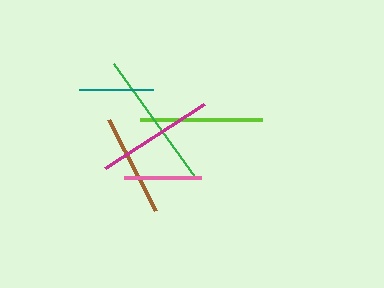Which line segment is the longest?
The green line is the longest at approximately 139 pixels.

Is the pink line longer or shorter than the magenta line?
The magenta line is longer than the pink line.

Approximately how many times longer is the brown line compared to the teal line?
The brown line is approximately 1.4 times the length of the teal line.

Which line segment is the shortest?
The teal line is the shortest at approximately 74 pixels.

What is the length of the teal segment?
The teal segment is approximately 74 pixels long.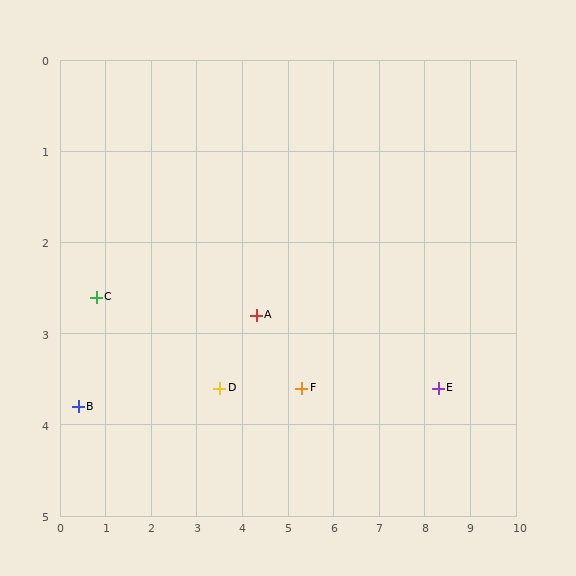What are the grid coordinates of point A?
Point A is at approximately (4.3, 2.8).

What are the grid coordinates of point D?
Point D is at approximately (3.5, 3.6).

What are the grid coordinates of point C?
Point C is at approximately (0.8, 2.6).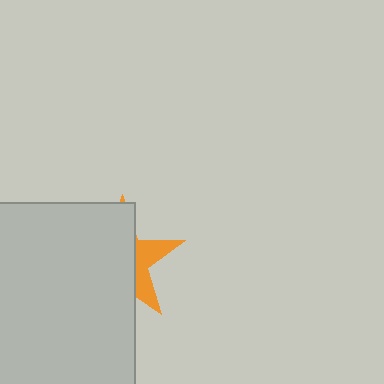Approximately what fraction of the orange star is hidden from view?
Roughly 70% of the orange star is hidden behind the light gray rectangle.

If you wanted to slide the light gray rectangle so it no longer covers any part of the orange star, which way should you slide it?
Slide it left — that is the most direct way to separate the two shapes.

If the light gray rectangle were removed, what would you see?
You would see the complete orange star.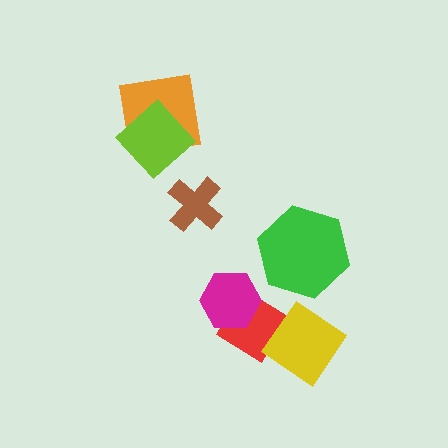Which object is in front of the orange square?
The lime diamond is in front of the orange square.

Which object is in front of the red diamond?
The magenta hexagon is in front of the red diamond.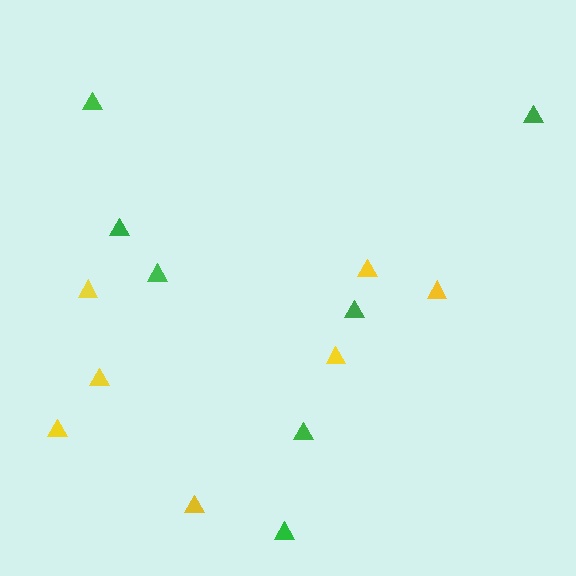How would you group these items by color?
There are 2 groups: one group of green triangles (7) and one group of yellow triangles (7).